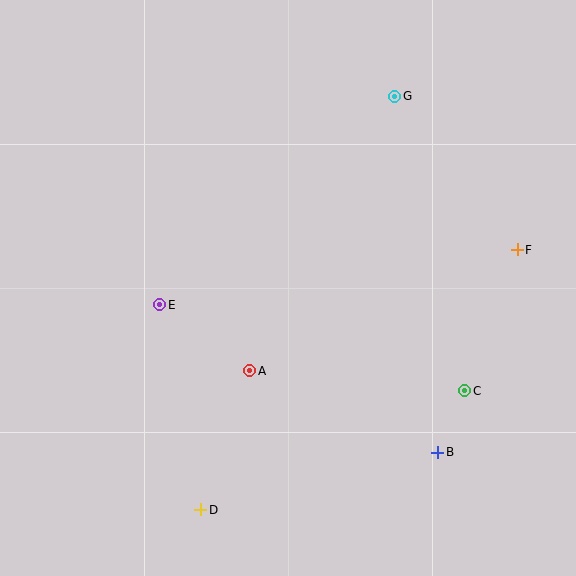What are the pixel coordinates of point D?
Point D is at (201, 510).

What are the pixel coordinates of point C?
Point C is at (465, 391).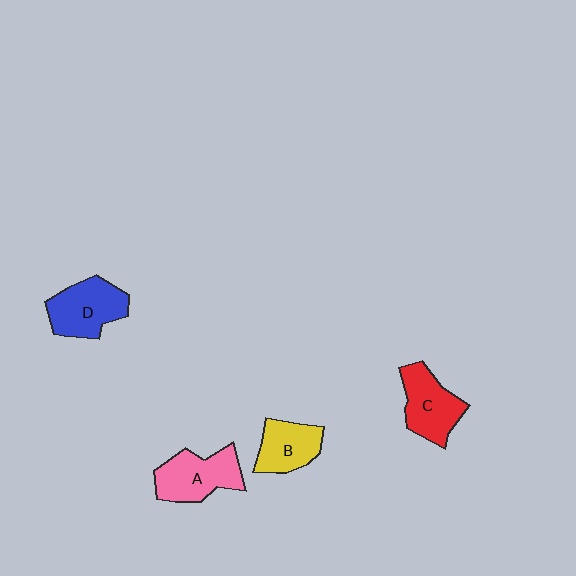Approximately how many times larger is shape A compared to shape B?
Approximately 1.3 times.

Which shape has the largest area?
Shape D (blue).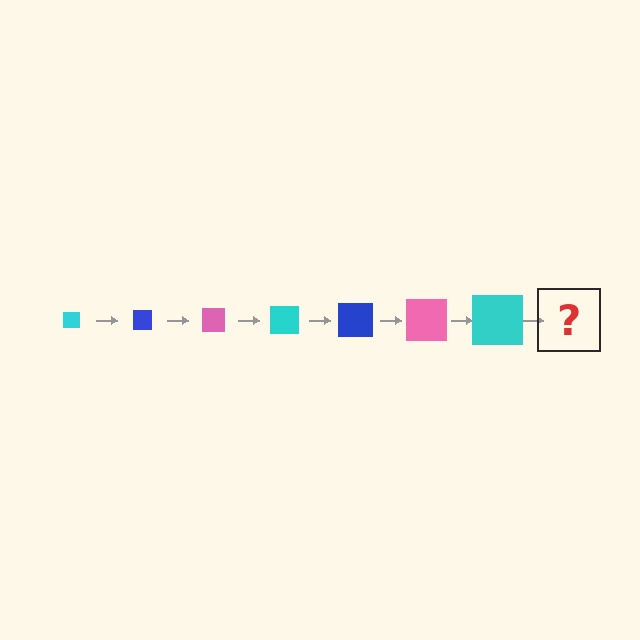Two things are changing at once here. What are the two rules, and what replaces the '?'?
The two rules are that the square grows larger each step and the color cycles through cyan, blue, and pink. The '?' should be a blue square, larger than the previous one.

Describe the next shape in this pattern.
It should be a blue square, larger than the previous one.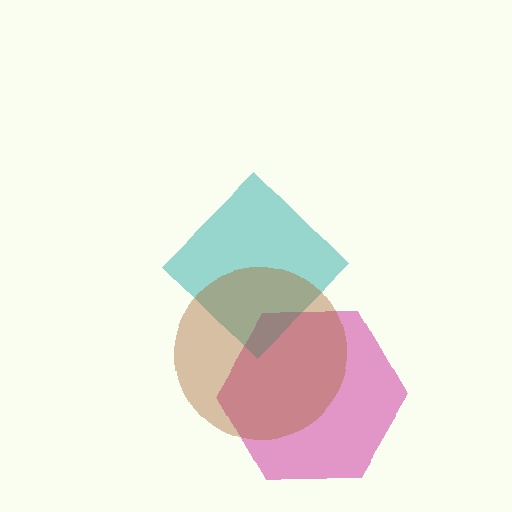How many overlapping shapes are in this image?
There are 3 overlapping shapes in the image.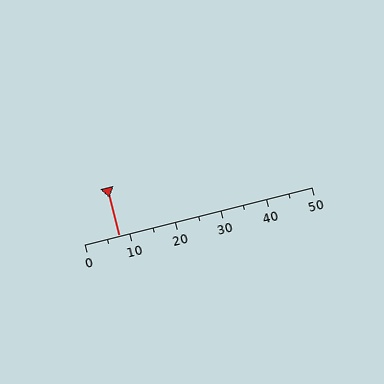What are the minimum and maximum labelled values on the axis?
The axis runs from 0 to 50.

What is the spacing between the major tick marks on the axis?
The major ticks are spaced 10 apart.